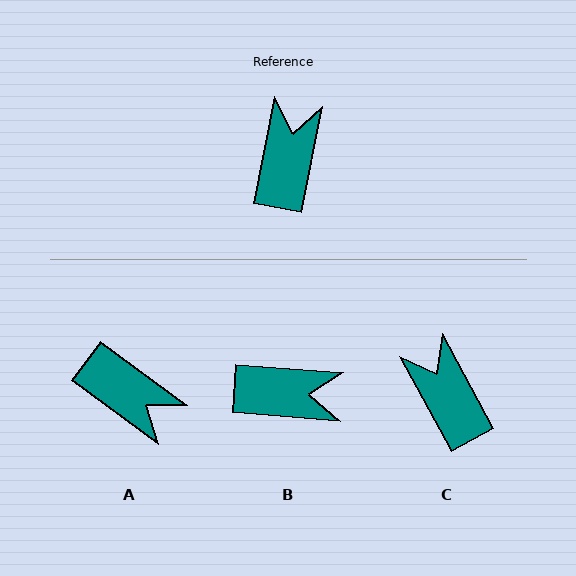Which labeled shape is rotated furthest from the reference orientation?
A, about 115 degrees away.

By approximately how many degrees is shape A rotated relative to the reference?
Approximately 115 degrees clockwise.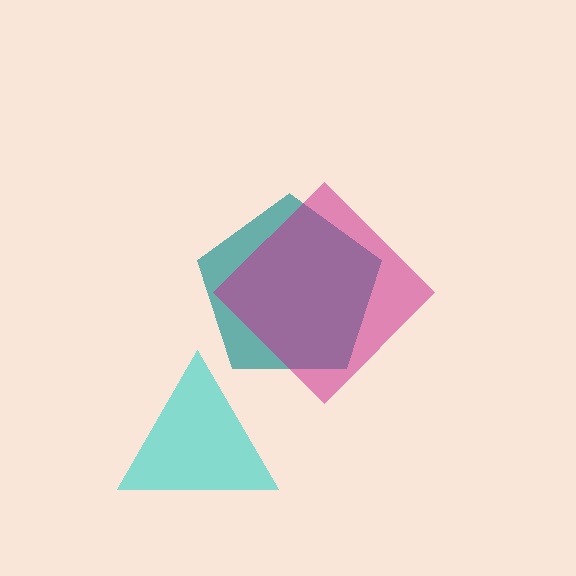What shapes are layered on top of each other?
The layered shapes are: a teal pentagon, a cyan triangle, a magenta diamond.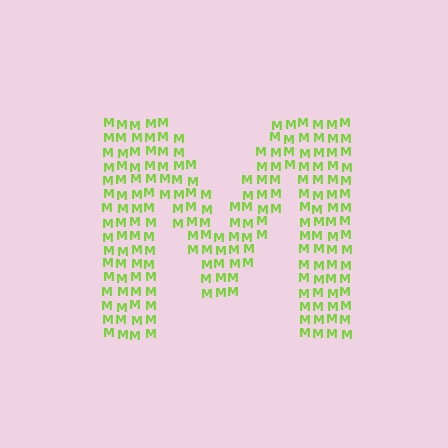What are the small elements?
The small elements are letter M's.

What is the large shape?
The large shape is the letter M.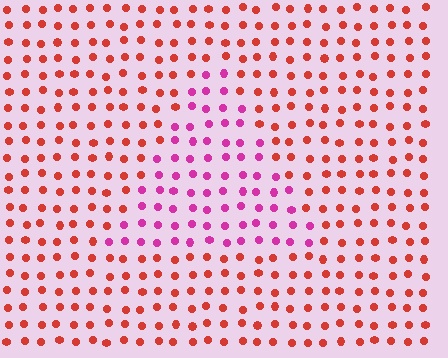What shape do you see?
I see a triangle.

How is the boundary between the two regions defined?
The boundary is defined purely by a slight shift in hue (about 47 degrees). Spacing, size, and orientation are identical on both sides.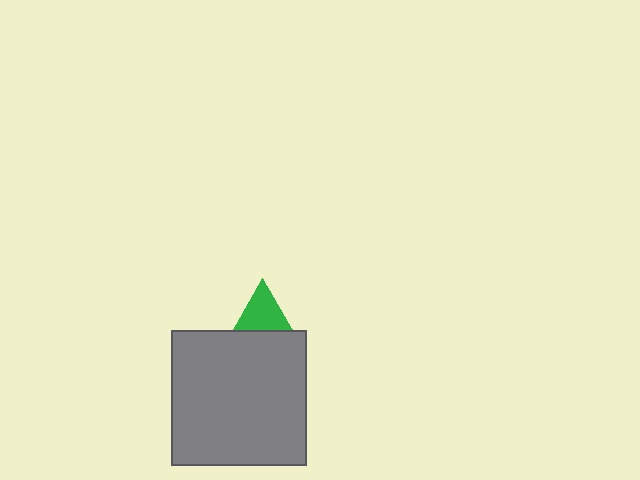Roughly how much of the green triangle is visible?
A small part of it is visible (roughly 44%).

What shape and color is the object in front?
The object in front is a gray square.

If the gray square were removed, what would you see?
You would see the complete green triangle.